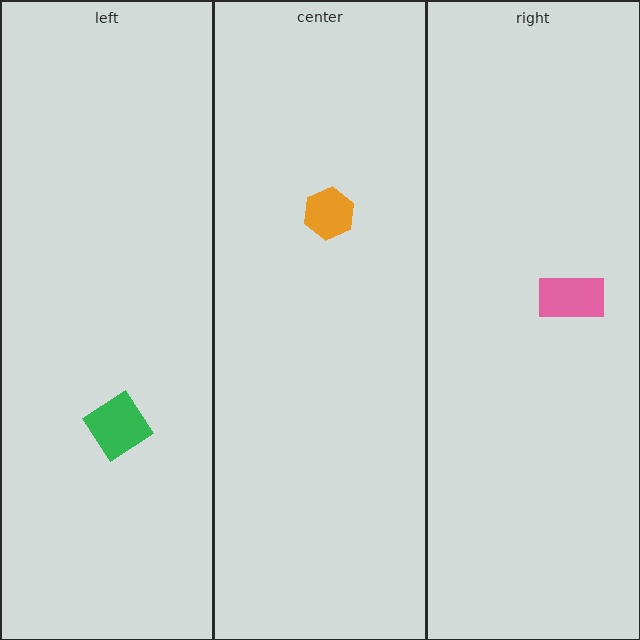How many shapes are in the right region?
1.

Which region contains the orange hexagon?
The center region.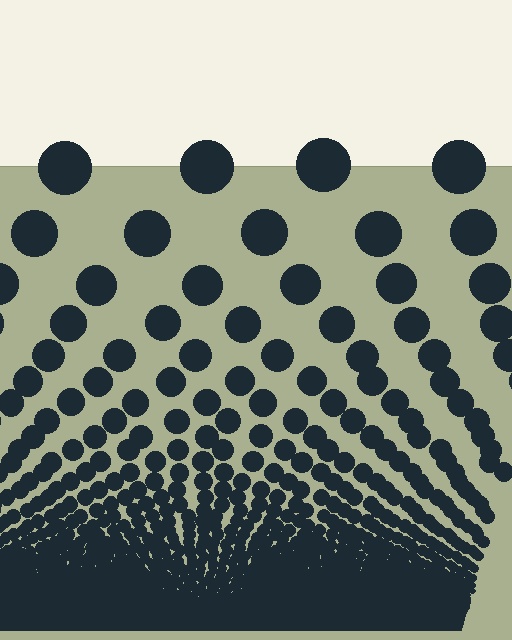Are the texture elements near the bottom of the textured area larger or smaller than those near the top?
Smaller. The gradient is inverted — elements near the bottom are smaller and denser.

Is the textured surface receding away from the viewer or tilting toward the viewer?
The surface appears to tilt toward the viewer. Texture elements get larger and sparser toward the top.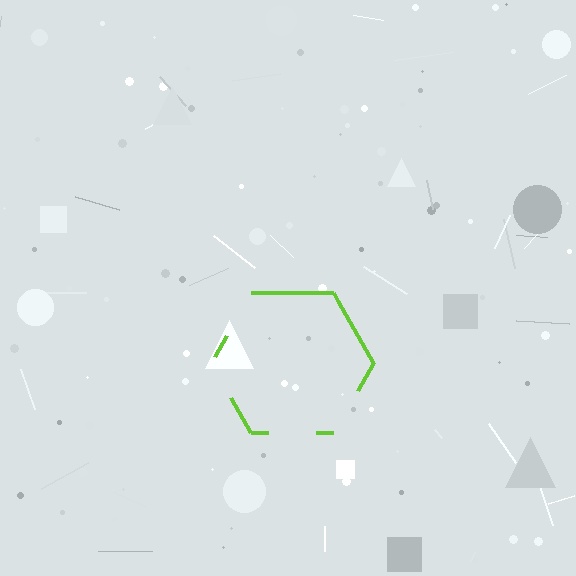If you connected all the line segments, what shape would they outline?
They would outline a hexagon.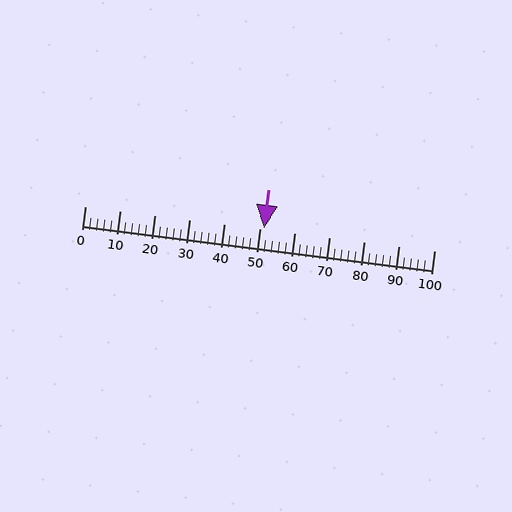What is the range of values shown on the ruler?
The ruler shows values from 0 to 100.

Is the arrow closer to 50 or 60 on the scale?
The arrow is closer to 50.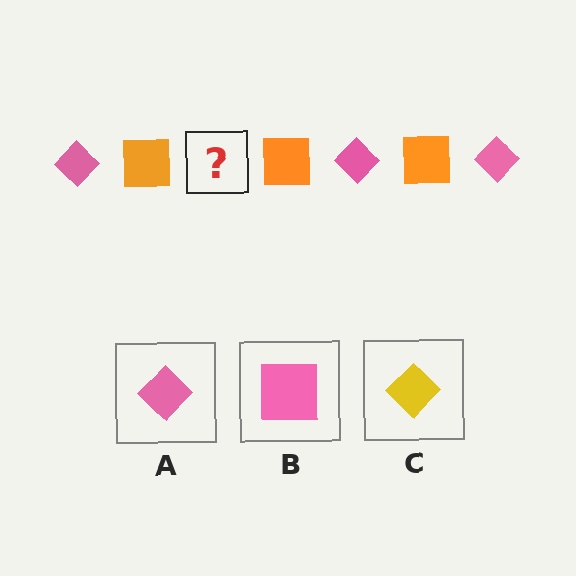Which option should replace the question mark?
Option A.